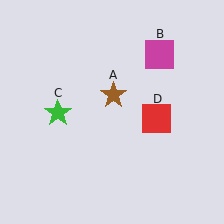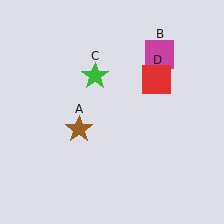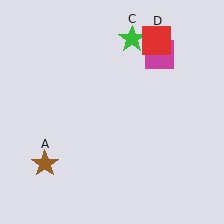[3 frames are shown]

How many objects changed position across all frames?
3 objects changed position: brown star (object A), green star (object C), red square (object D).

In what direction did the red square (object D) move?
The red square (object D) moved up.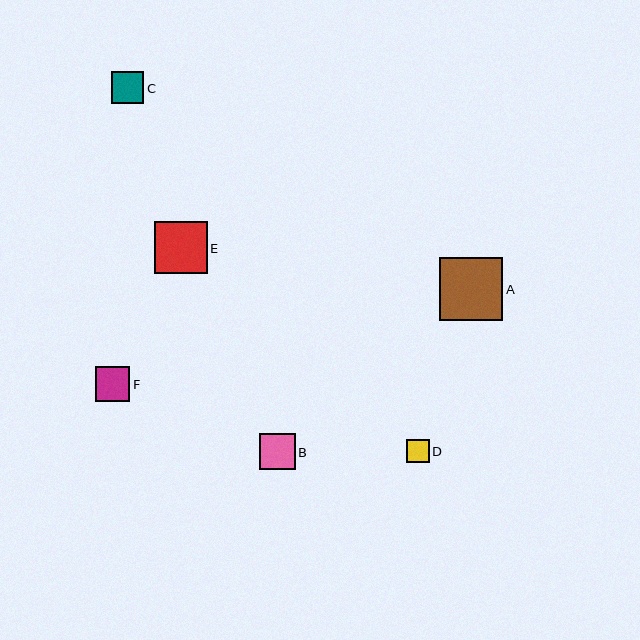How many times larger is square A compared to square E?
Square A is approximately 1.2 times the size of square E.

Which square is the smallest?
Square D is the smallest with a size of approximately 23 pixels.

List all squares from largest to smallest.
From largest to smallest: A, E, B, F, C, D.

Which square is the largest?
Square A is the largest with a size of approximately 63 pixels.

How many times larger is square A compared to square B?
Square A is approximately 1.8 times the size of square B.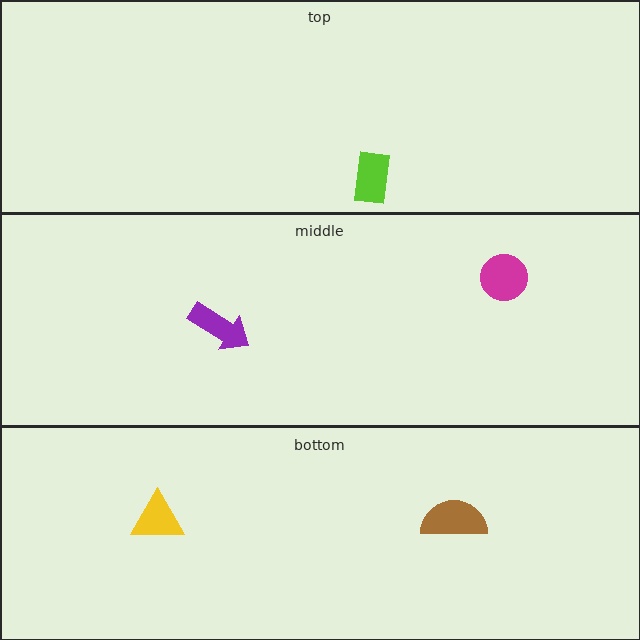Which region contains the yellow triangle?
The bottom region.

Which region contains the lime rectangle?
The top region.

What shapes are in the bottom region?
The brown semicircle, the yellow triangle.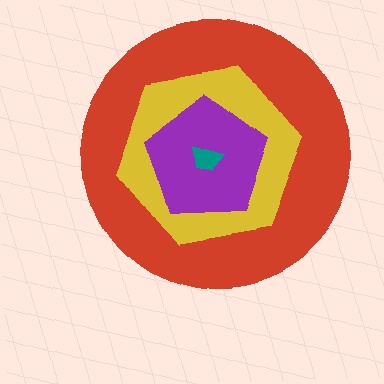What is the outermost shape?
The red circle.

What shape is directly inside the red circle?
The yellow hexagon.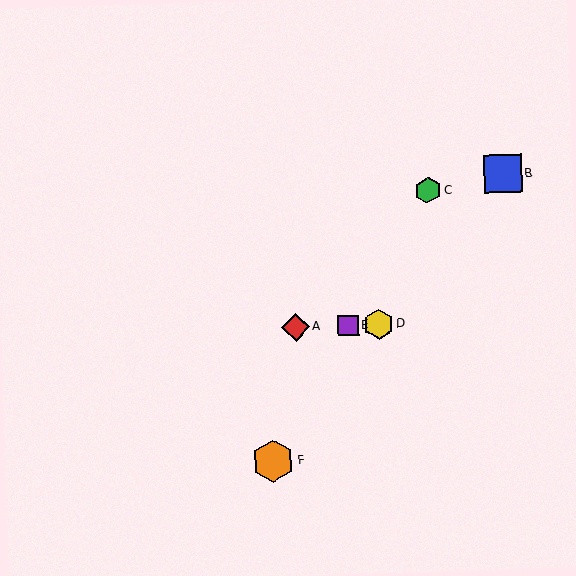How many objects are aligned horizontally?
3 objects (A, D, E) are aligned horizontally.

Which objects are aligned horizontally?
Objects A, D, E are aligned horizontally.